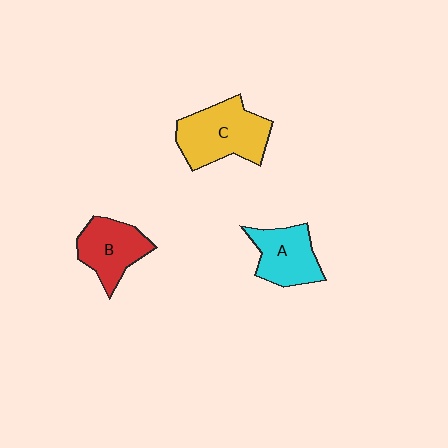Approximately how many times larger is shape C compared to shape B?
Approximately 1.3 times.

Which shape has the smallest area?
Shape A (cyan).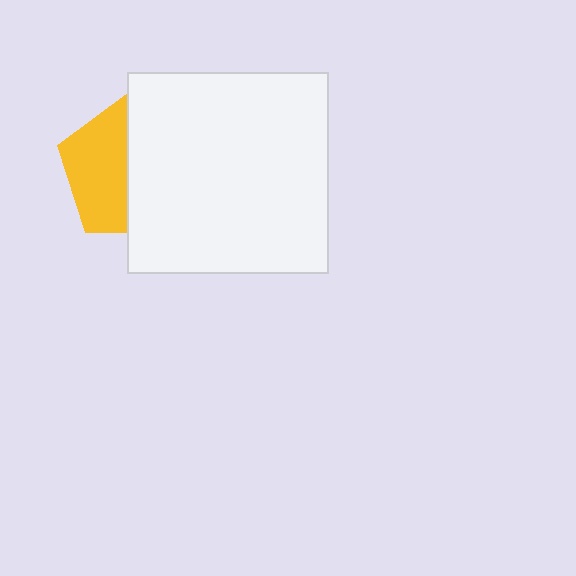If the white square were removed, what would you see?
You would see the complete yellow pentagon.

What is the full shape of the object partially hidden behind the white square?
The partially hidden object is a yellow pentagon.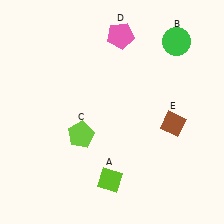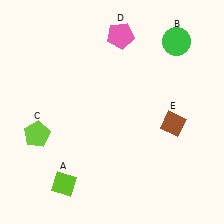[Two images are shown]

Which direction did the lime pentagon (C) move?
The lime pentagon (C) moved left.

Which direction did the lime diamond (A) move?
The lime diamond (A) moved left.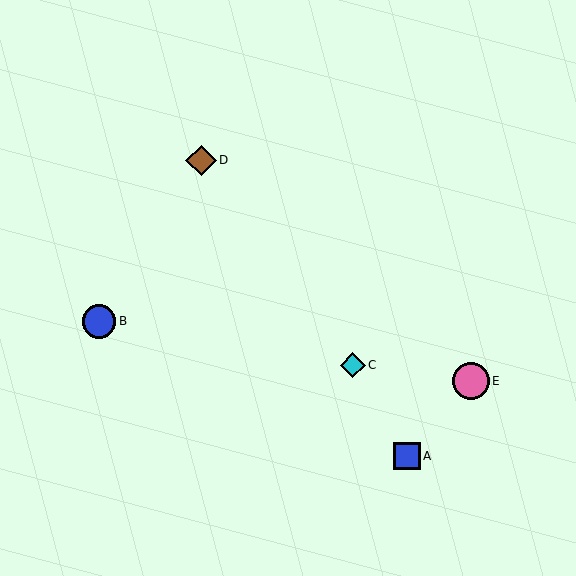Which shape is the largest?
The pink circle (labeled E) is the largest.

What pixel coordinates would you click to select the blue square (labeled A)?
Click at (407, 456) to select the blue square A.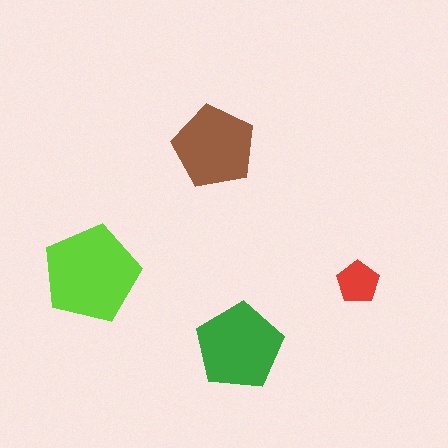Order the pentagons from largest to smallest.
the lime one, the green one, the brown one, the red one.